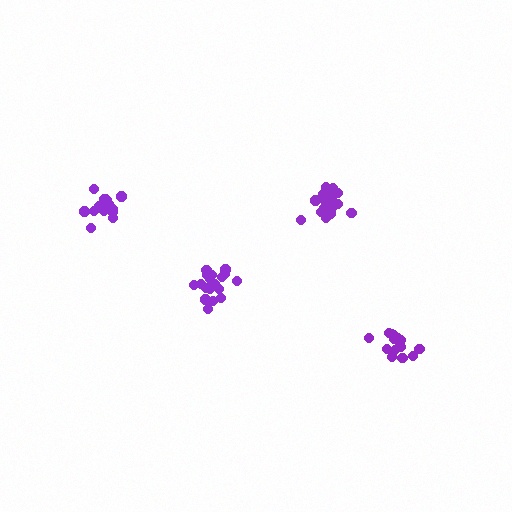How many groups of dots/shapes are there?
There are 4 groups.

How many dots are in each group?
Group 1: 15 dots, Group 2: 19 dots, Group 3: 19 dots, Group 4: 14 dots (67 total).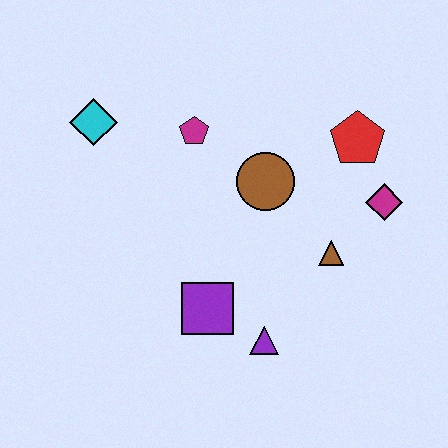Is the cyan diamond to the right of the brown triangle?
No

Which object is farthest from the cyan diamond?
The magenta diamond is farthest from the cyan diamond.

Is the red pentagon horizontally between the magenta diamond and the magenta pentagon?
Yes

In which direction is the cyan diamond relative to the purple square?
The cyan diamond is above the purple square.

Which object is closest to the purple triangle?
The purple square is closest to the purple triangle.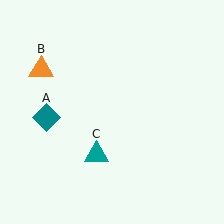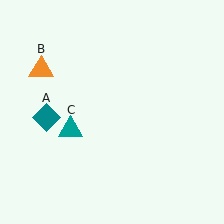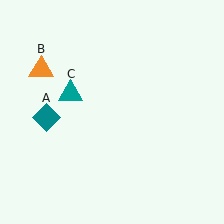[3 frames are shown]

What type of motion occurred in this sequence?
The teal triangle (object C) rotated clockwise around the center of the scene.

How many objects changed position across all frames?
1 object changed position: teal triangle (object C).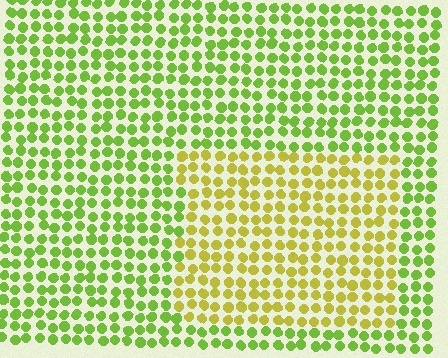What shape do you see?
I see a rectangle.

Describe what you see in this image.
The image is filled with small lime elements in a uniform arrangement. A rectangle-shaped region is visible where the elements are tinted to a slightly different hue, forming a subtle color boundary.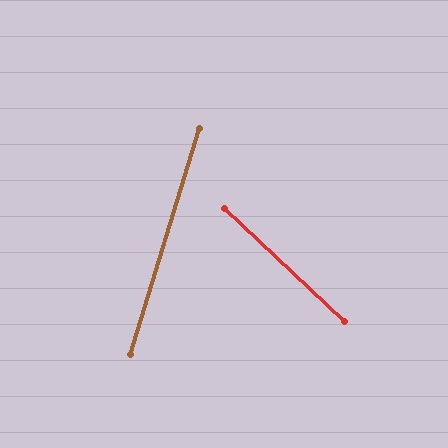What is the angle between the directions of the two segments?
Approximately 63 degrees.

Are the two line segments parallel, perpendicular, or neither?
Neither parallel nor perpendicular — they differ by about 63°.